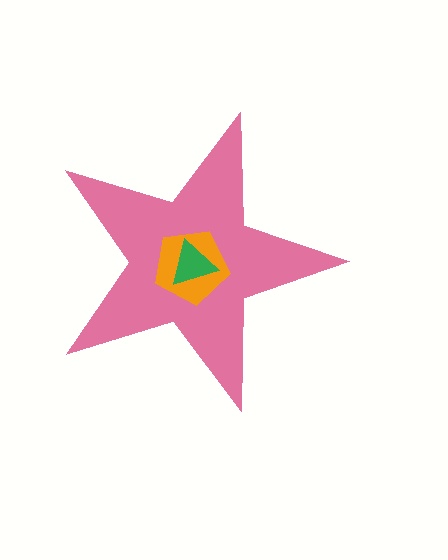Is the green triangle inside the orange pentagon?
Yes.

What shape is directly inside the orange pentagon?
The green triangle.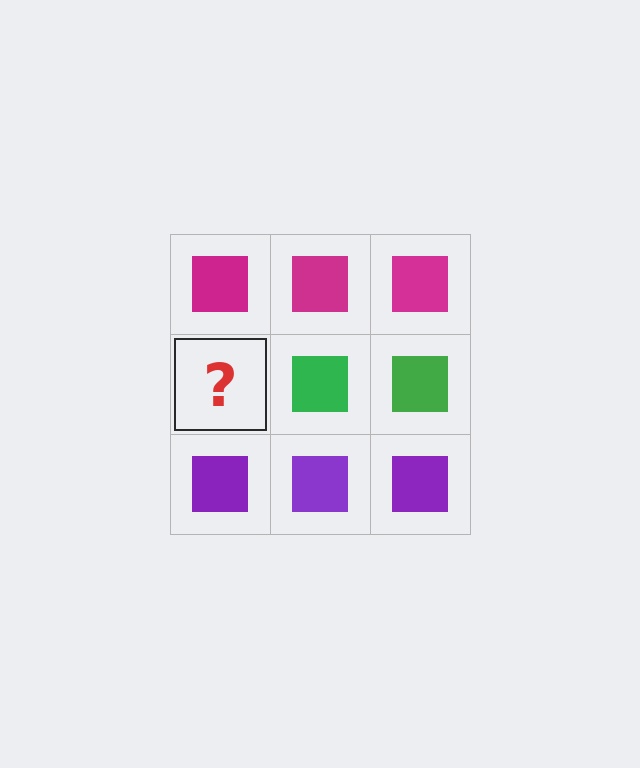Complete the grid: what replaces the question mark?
The question mark should be replaced with a green square.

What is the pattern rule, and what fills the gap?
The rule is that each row has a consistent color. The gap should be filled with a green square.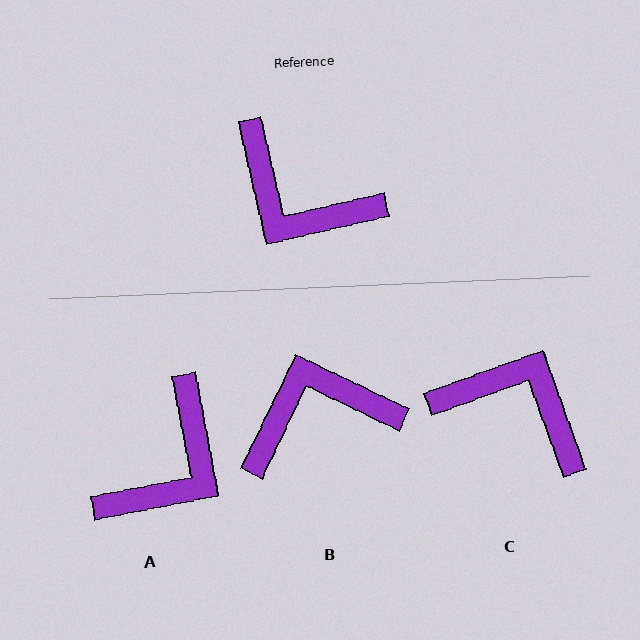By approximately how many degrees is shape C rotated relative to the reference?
Approximately 173 degrees clockwise.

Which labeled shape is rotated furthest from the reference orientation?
C, about 173 degrees away.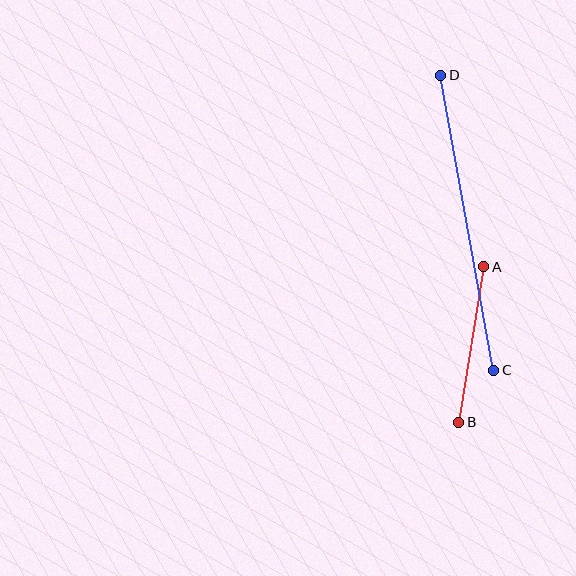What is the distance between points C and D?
The distance is approximately 300 pixels.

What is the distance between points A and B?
The distance is approximately 158 pixels.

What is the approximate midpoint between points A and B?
The midpoint is at approximately (471, 344) pixels.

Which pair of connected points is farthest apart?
Points C and D are farthest apart.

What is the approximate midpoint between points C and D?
The midpoint is at approximately (467, 223) pixels.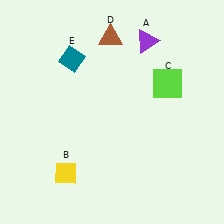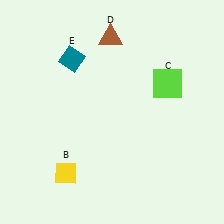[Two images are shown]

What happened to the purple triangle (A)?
The purple triangle (A) was removed in Image 2. It was in the top-right area of Image 1.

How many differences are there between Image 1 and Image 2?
There is 1 difference between the two images.